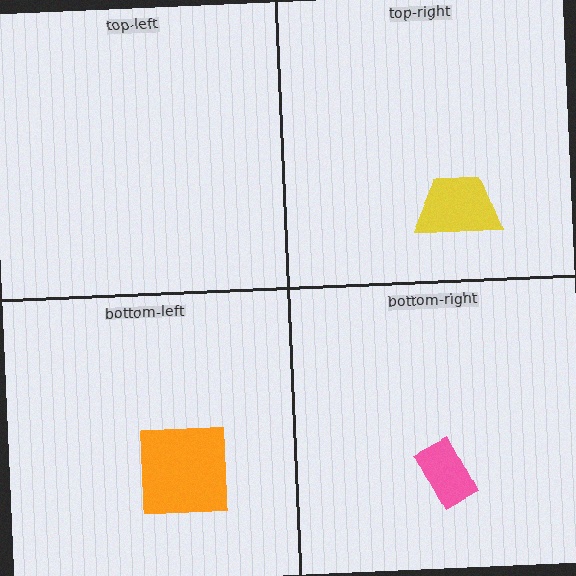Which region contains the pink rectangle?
The bottom-right region.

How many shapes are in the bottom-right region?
1.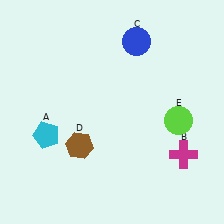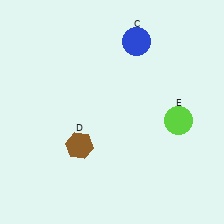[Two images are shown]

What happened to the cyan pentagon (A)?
The cyan pentagon (A) was removed in Image 2. It was in the bottom-left area of Image 1.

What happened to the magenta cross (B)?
The magenta cross (B) was removed in Image 2. It was in the bottom-right area of Image 1.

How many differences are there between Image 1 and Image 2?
There are 2 differences between the two images.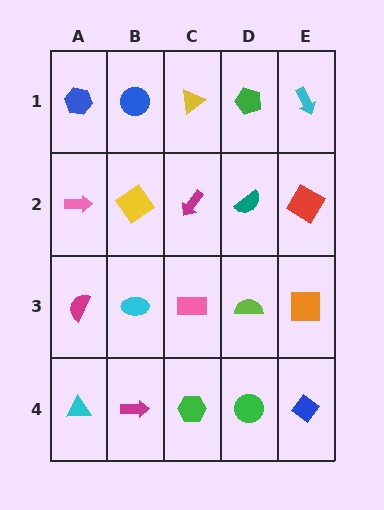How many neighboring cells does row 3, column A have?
3.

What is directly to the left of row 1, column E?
A green pentagon.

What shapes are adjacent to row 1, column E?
A red diamond (row 2, column E), a green pentagon (row 1, column D).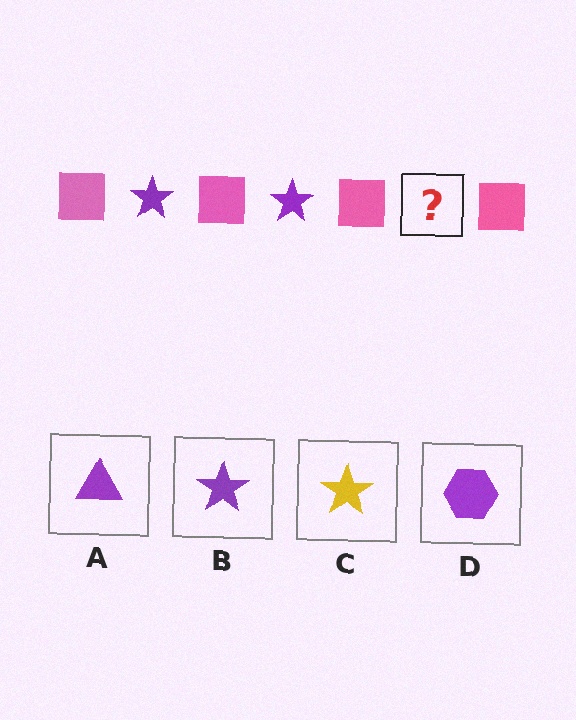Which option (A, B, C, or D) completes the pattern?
B.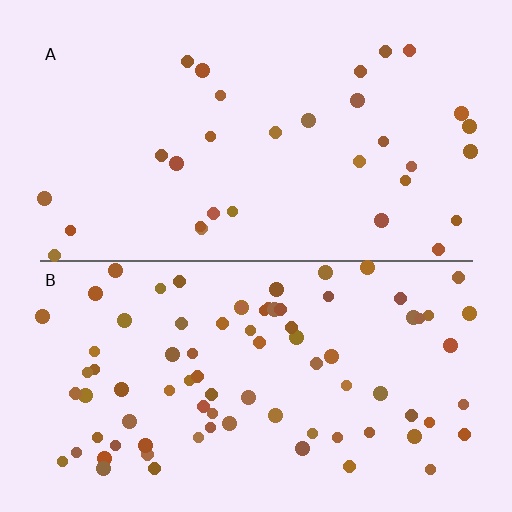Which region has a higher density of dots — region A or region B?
B (the bottom).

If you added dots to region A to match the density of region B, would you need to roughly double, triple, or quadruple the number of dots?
Approximately triple.